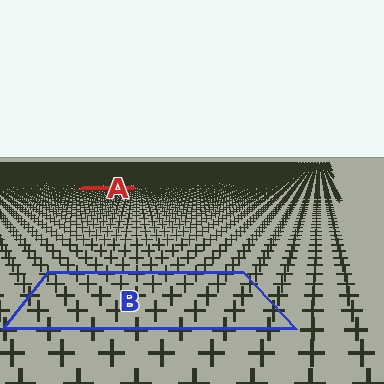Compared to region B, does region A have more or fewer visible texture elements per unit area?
Region A has more texture elements per unit area — they are packed more densely because it is farther away.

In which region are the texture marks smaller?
The texture marks are smaller in region A, because it is farther away.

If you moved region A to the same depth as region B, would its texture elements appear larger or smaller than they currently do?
They would appear larger. At a closer depth, the same texture elements are projected at a bigger on-screen size.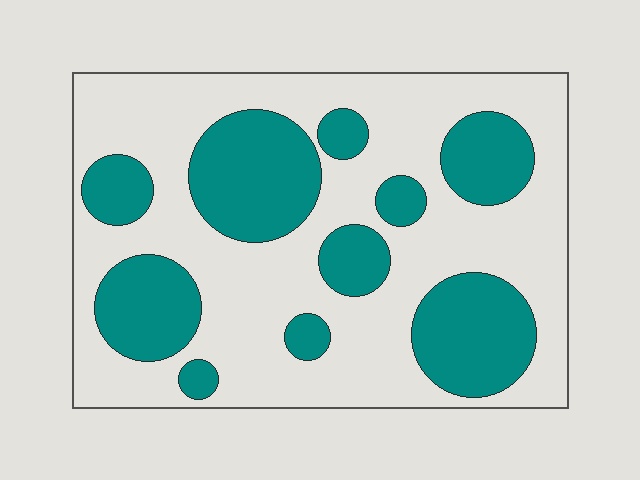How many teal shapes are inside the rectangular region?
10.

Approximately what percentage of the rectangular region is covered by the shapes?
Approximately 35%.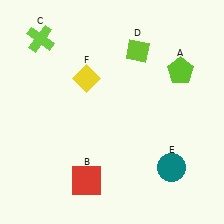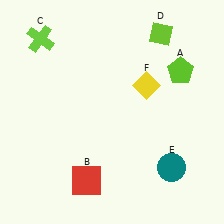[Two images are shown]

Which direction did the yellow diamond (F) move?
The yellow diamond (F) moved right.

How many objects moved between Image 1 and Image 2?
2 objects moved between the two images.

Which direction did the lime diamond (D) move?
The lime diamond (D) moved right.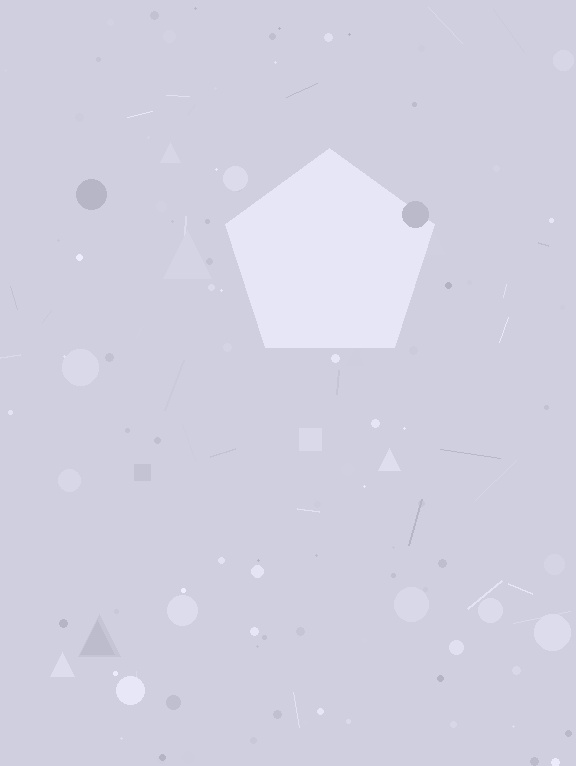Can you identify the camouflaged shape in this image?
The camouflaged shape is a pentagon.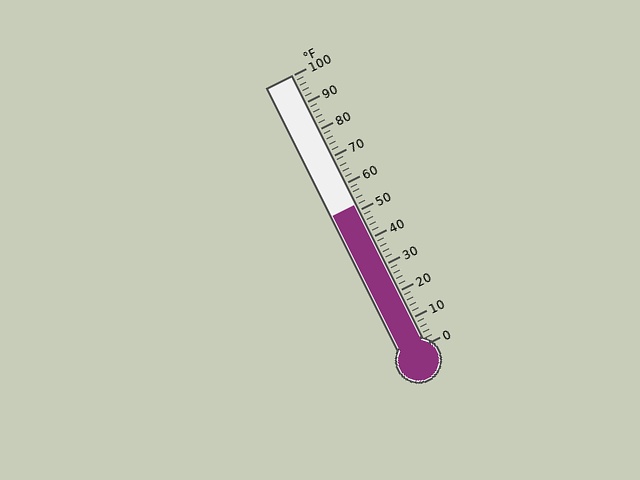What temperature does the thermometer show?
The thermometer shows approximately 52°F.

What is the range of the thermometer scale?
The thermometer scale ranges from 0°F to 100°F.